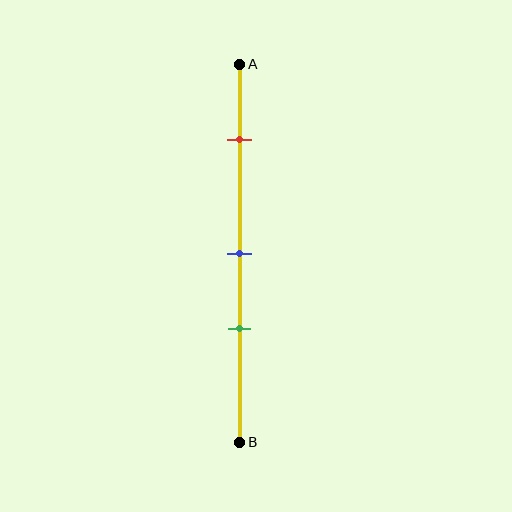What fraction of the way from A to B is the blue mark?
The blue mark is approximately 50% (0.5) of the way from A to B.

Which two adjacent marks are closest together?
The blue and green marks are the closest adjacent pair.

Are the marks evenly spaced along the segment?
No, the marks are not evenly spaced.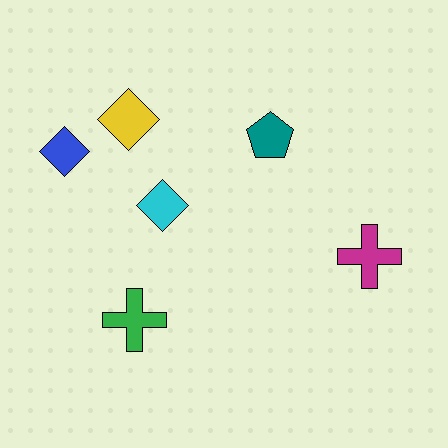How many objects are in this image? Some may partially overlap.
There are 6 objects.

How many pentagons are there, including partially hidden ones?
There is 1 pentagon.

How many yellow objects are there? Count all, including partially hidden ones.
There is 1 yellow object.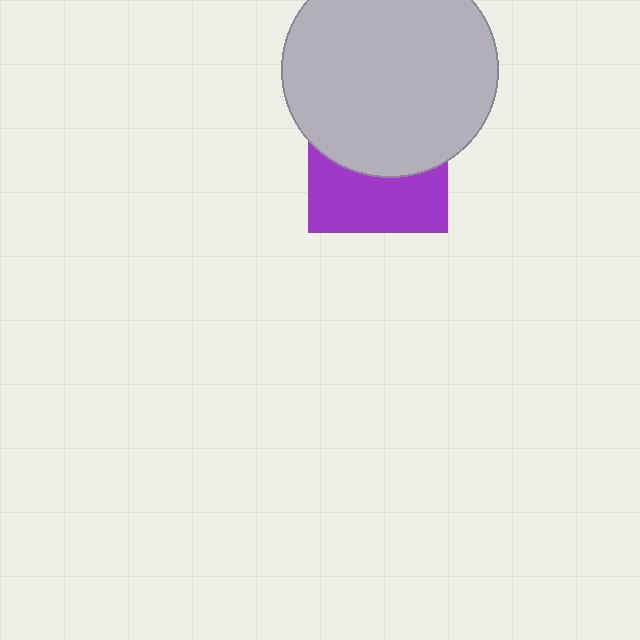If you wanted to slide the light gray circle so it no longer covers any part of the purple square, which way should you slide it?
Slide it up — that is the most direct way to separate the two shapes.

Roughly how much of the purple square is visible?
About half of it is visible (roughly 46%).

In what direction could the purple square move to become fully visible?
The purple square could move down. That would shift it out from behind the light gray circle entirely.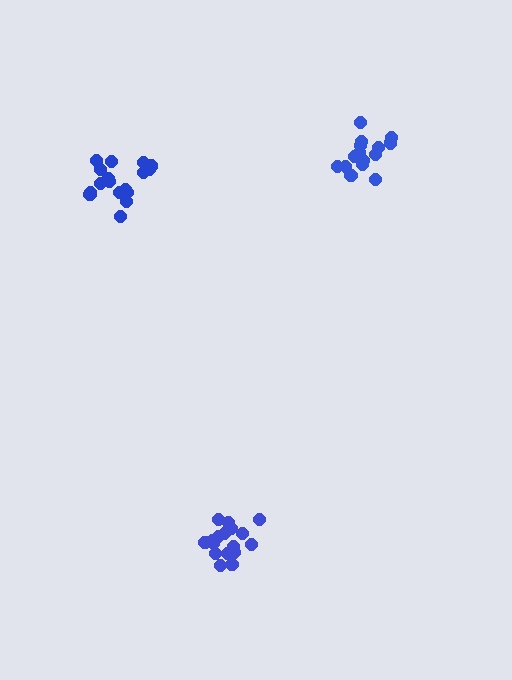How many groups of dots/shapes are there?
There are 3 groups.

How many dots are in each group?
Group 1: 17 dots, Group 2: 15 dots, Group 3: 20 dots (52 total).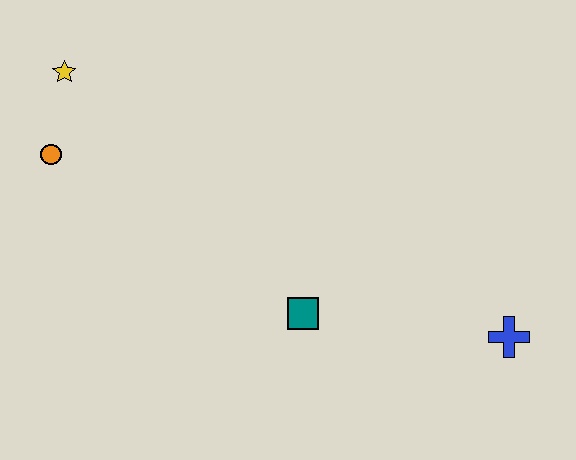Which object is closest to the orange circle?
The yellow star is closest to the orange circle.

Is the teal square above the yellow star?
No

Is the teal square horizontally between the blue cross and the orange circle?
Yes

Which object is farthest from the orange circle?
The blue cross is farthest from the orange circle.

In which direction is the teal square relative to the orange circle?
The teal square is to the right of the orange circle.